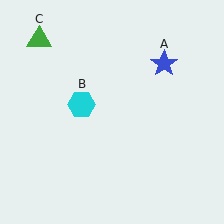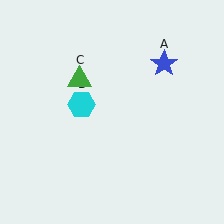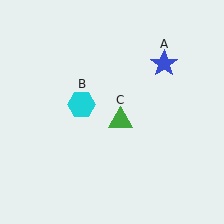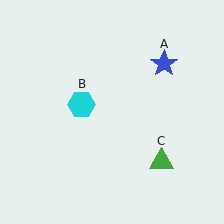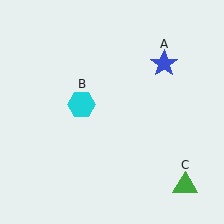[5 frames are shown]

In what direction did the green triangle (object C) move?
The green triangle (object C) moved down and to the right.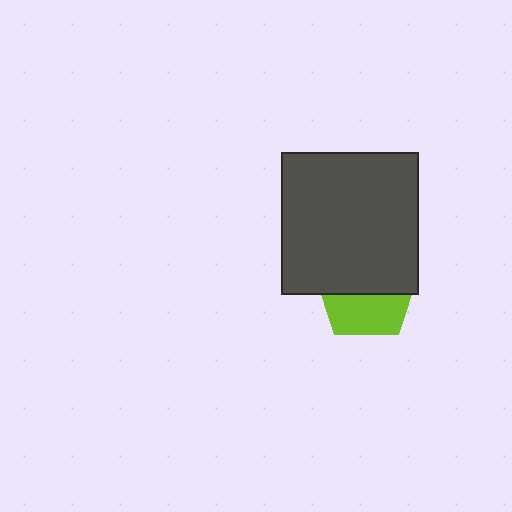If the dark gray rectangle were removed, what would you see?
You would see the complete lime pentagon.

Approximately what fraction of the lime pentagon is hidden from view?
Roughly 57% of the lime pentagon is hidden behind the dark gray rectangle.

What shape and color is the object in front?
The object in front is a dark gray rectangle.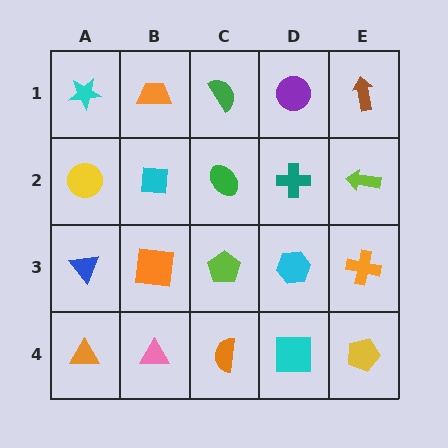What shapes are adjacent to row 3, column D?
A teal cross (row 2, column D), a cyan square (row 4, column D), a lime pentagon (row 3, column C), an orange cross (row 3, column E).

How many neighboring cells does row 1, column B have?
3.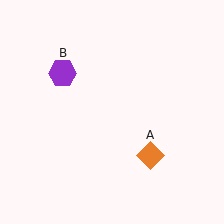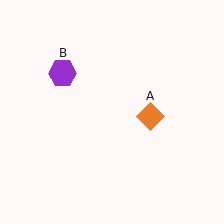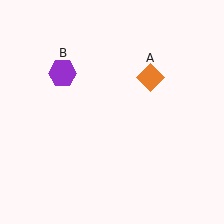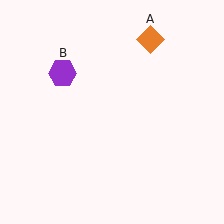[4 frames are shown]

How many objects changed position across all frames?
1 object changed position: orange diamond (object A).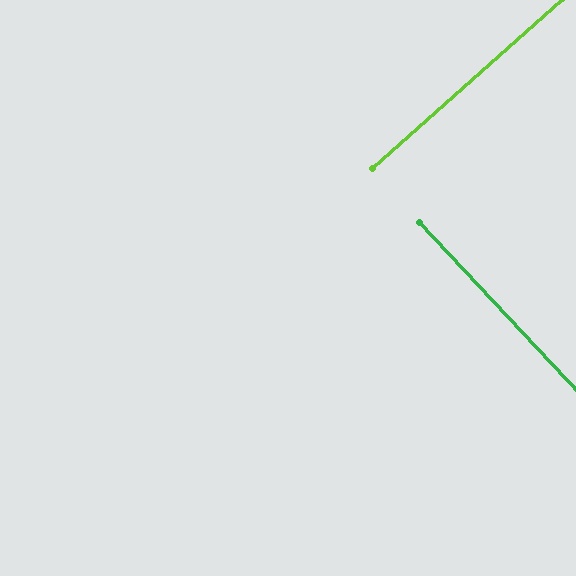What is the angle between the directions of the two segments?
Approximately 89 degrees.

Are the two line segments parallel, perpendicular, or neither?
Perpendicular — they meet at approximately 89°.